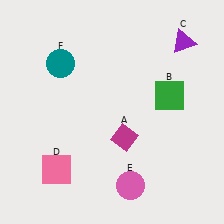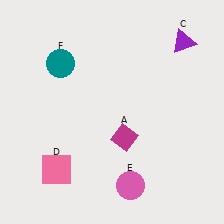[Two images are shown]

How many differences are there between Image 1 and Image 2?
There is 1 difference between the two images.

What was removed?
The green square (B) was removed in Image 2.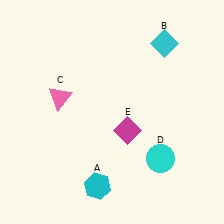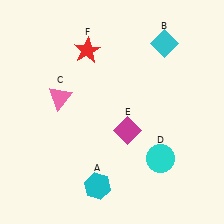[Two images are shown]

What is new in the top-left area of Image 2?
A red star (F) was added in the top-left area of Image 2.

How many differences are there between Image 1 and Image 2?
There is 1 difference between the two images.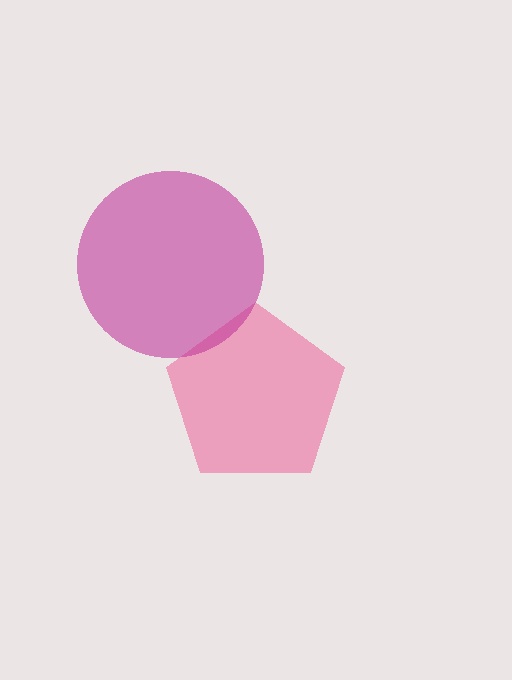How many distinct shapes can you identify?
There are 2 distinct shapes: a pink pentagon, a magenta circle.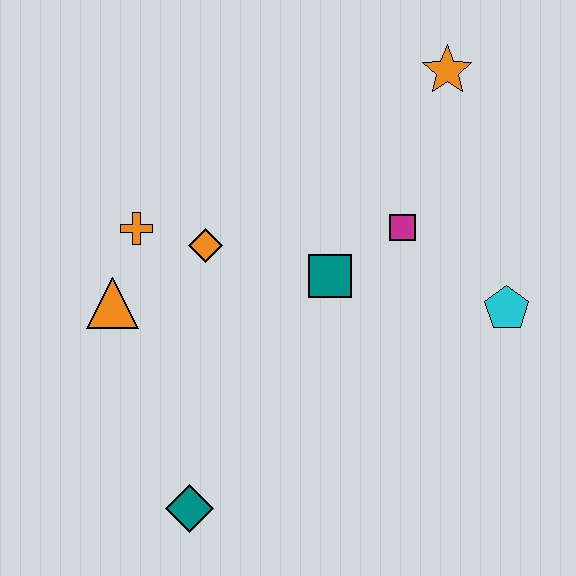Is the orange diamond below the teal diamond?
No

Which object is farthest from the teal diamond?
The orange star is farthest from the teal diamond.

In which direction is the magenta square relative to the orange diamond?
The magenta square is to the right of the orange diamond.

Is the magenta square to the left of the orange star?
Yes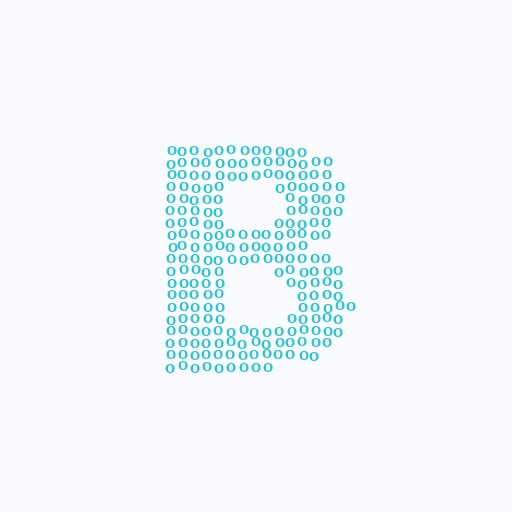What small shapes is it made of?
It is made of small letter O's.